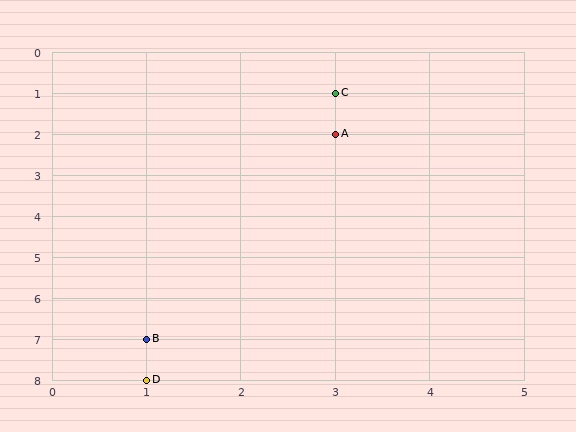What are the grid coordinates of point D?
Point D is at grid coordinates (1, 8).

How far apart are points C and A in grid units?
Points C and A are 1 row apart.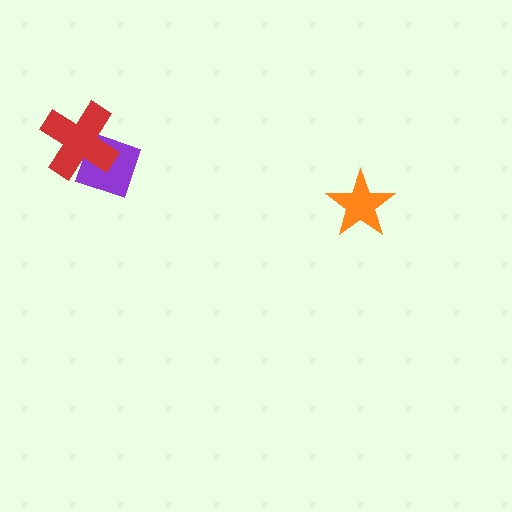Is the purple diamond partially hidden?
Yes, it is partially covered by another shape.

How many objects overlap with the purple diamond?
1 object overlaps with the purple diamond.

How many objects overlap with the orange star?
0 objects overlap with the orange star.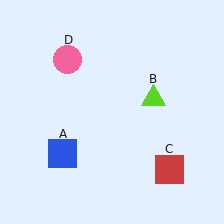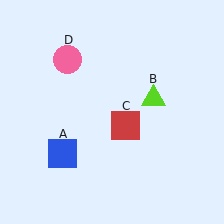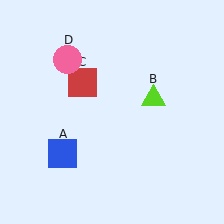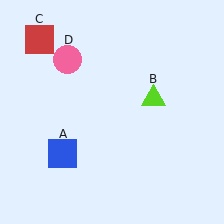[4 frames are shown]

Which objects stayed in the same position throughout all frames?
Blue square (object A) and lime triangle (object B) and pink circle (object D) remained stationary.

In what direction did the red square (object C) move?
The red square (object C) moved up and to the left.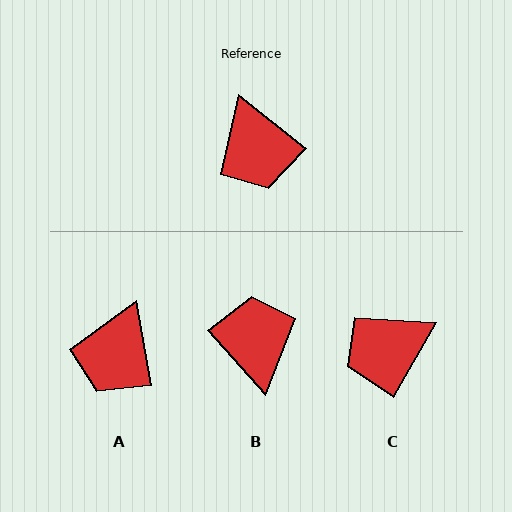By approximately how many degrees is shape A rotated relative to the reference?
Approximately 41 degrees clockwise.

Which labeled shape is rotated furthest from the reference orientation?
B, about 171 degrees away.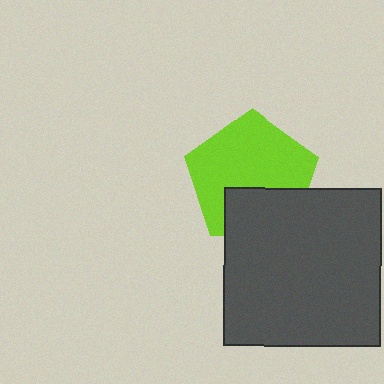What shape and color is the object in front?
The object in front is a dark gray square.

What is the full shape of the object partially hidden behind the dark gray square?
The partially hidden object is a lime pentagon.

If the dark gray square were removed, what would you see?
You would see the complete lime pentagon.